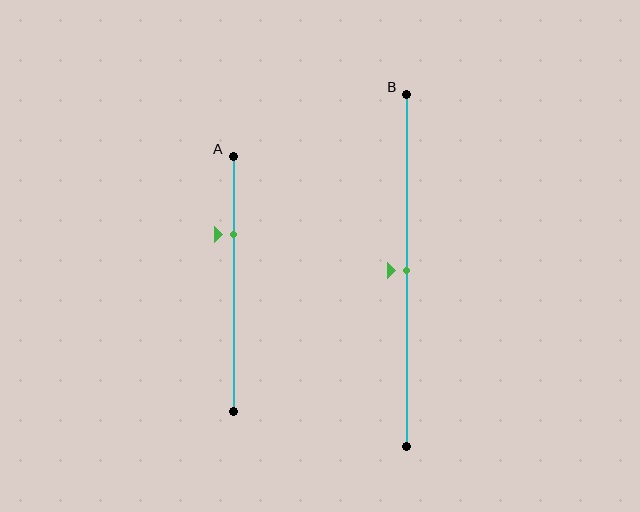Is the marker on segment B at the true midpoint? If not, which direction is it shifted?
Yes, the marker on segment B is at the true midpoint.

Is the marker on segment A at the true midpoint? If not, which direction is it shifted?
No, the marker on segment A is shifted upward by about 19% of the segment length.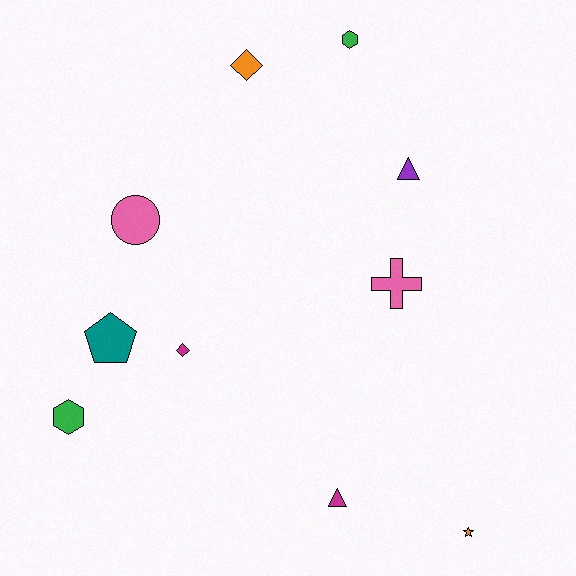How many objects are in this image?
There are 10 objects.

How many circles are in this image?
There is 1 circle.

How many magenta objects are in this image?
There are 2 magenta objects.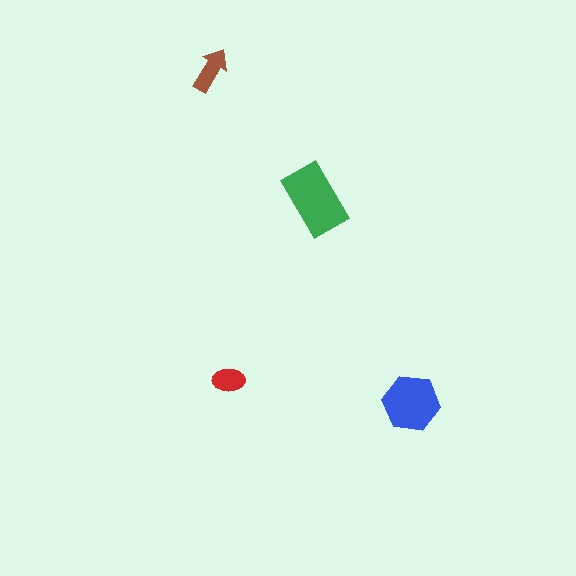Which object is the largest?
The green rectangle.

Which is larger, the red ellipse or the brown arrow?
The brown arrow.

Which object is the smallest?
The red ellipse.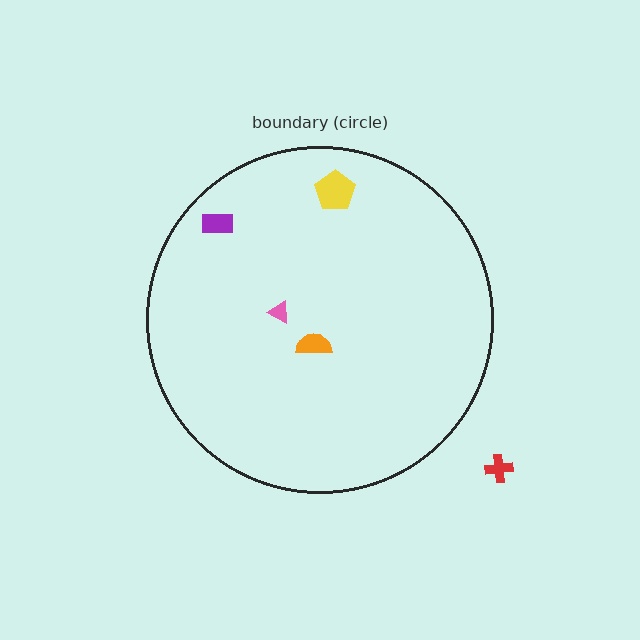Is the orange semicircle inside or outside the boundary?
Inside.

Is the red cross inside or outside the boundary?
Outside.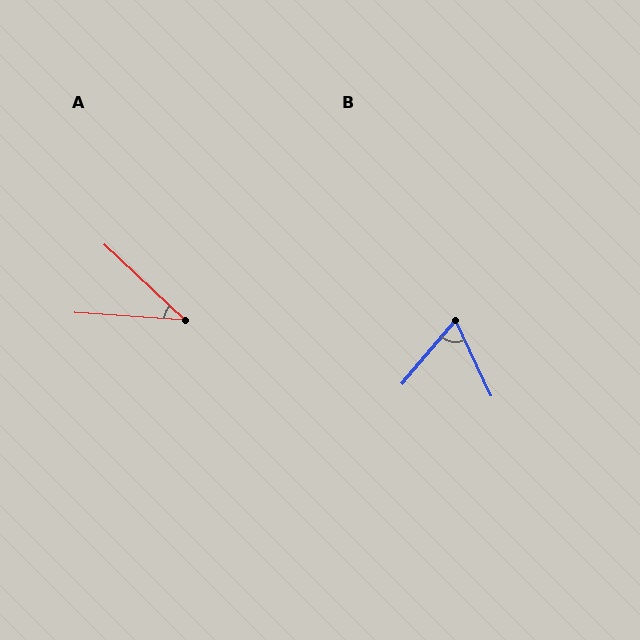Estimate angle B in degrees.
Approximately 65 degrees.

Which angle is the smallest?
A, at approximately 39 degrees.